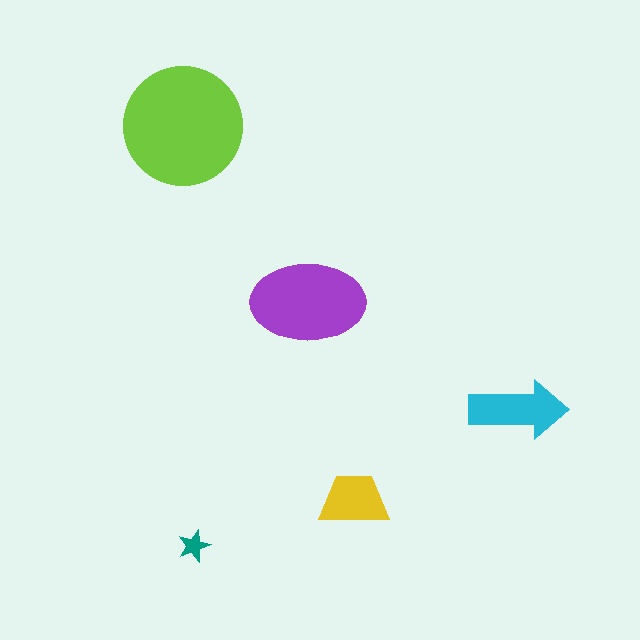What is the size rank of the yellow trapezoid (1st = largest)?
4th.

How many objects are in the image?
There are 5 objects in the image.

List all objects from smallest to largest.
The teal star, the yellow trapezoid, the cyan arrow, the purple ellipse, the lime circle.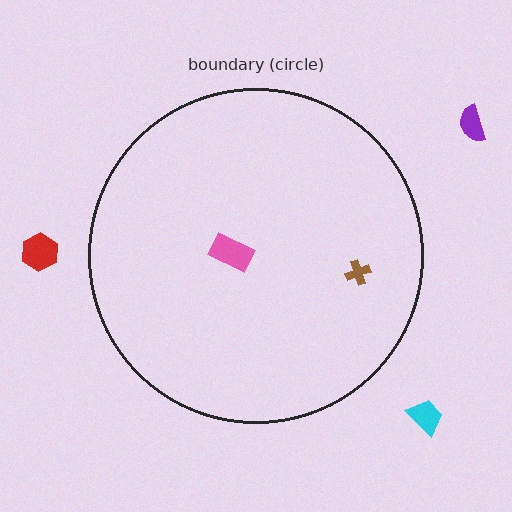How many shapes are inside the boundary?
2 inside, 3 outside.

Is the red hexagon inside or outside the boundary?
Outside.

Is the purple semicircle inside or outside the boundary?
Outside.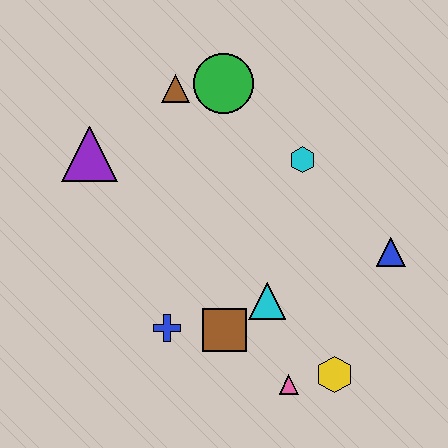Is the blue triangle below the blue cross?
No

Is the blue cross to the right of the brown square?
No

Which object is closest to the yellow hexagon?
The pink triangle is closest to the yellow hexagon.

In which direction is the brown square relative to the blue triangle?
The brown square is to the left of the blue triangle.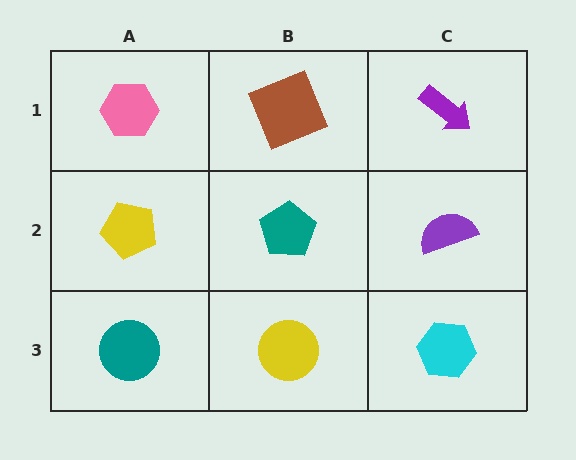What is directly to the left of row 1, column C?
A brown square.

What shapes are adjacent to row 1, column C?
A purple semicircle (row 2, column C), a brown square (row 1, column B).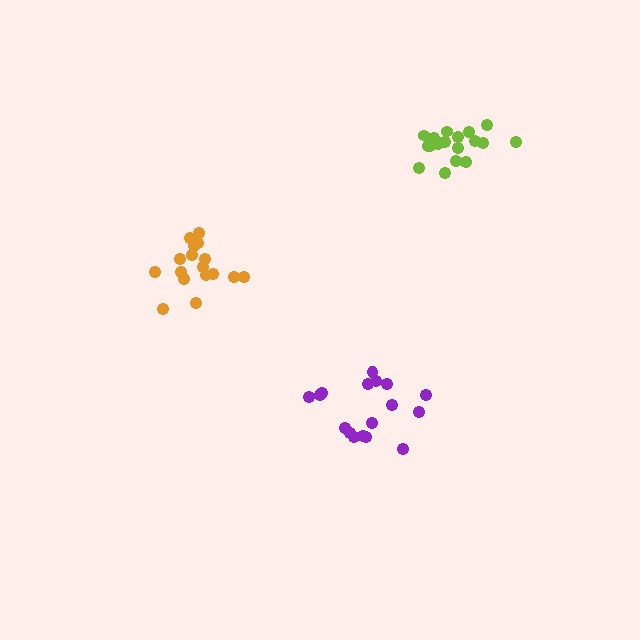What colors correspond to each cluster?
The clusters are colored: orange, purple, lime.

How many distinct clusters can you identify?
There are 3 distinct clusters.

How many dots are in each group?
Group 1: 17 dots, Group 2: 17 dots, Group 3: 19 dots (53 total).